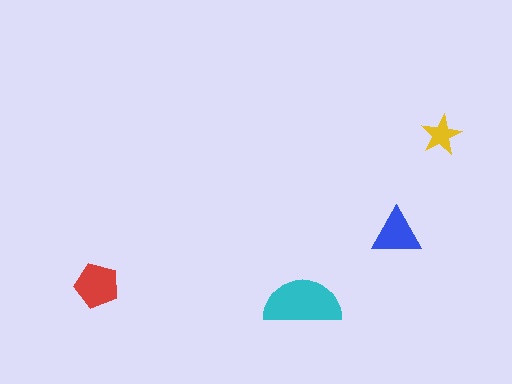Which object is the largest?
The cyan semicircle.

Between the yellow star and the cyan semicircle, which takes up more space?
The cyan semicircle.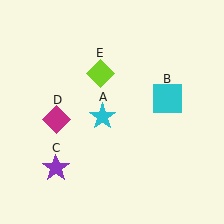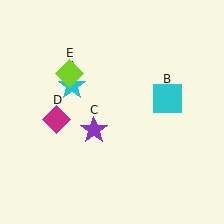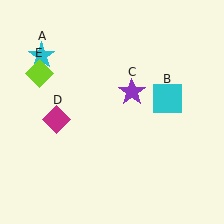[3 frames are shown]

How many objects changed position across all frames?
3 objects changed position: cyan star (object A), purple star (object C), lime diamond (object E).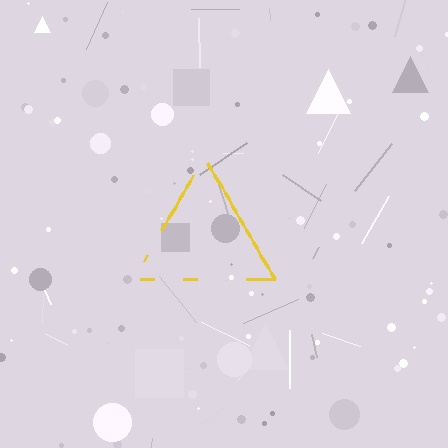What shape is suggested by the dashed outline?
The dashed outline suggests a triangle.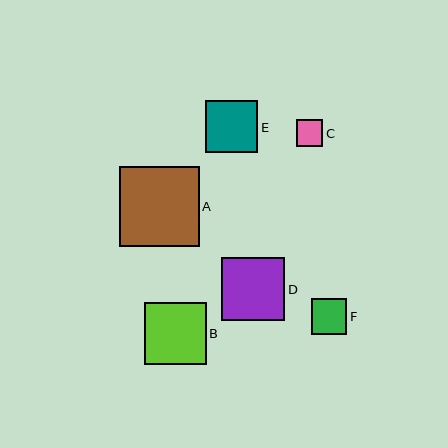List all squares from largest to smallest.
From largest to smallest: A, D, B, E, F, C.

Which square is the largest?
Square A is the largest with a size of approximately 79 pixels.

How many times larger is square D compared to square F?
Square D is approximately 1.8 times the size of square F.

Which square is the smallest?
Square C is the smallest with a size of approximately 26 pixels.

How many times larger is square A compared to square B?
Square A is approximately 1.3 times the size of square B.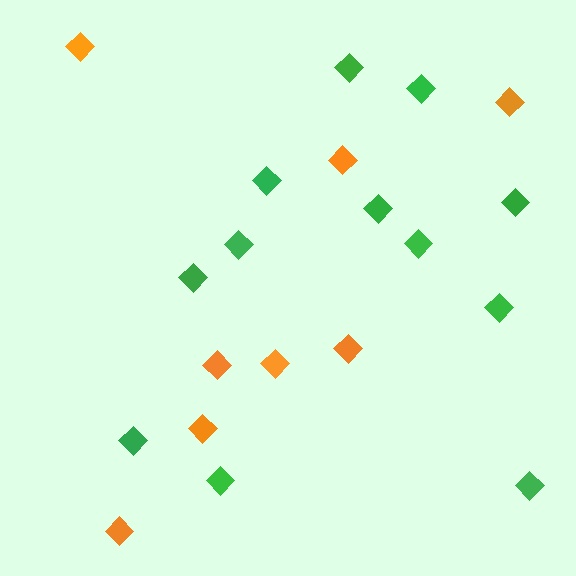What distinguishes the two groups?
There are 2 groups: one group of orange diamonds (8) and one group of green diamonds (12).